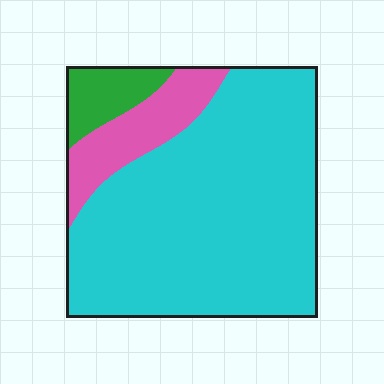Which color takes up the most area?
Cyan, at roughly 80%.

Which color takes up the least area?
Green, at roughly 10%.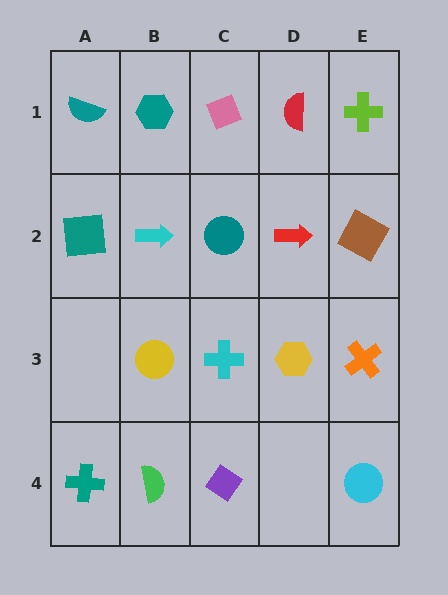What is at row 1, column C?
A pink diamond.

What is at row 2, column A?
A teal square.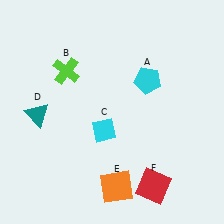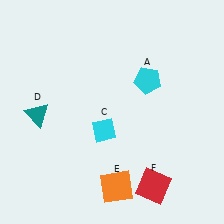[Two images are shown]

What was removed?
The lime cross (B) was removed in Image 2.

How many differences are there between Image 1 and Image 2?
There is 1 difference between the two images.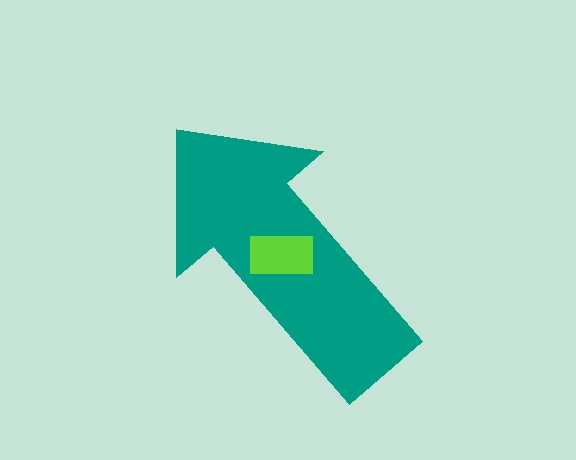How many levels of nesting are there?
2.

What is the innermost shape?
The lime rectangle.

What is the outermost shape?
The teal arrow.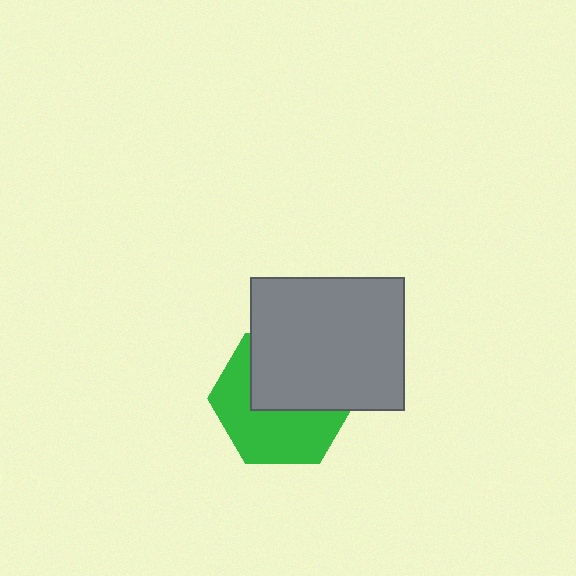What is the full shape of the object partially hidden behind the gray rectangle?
The partially hidden object is a green hexagon.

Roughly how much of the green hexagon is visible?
About half of it is visible (roughly 51%).